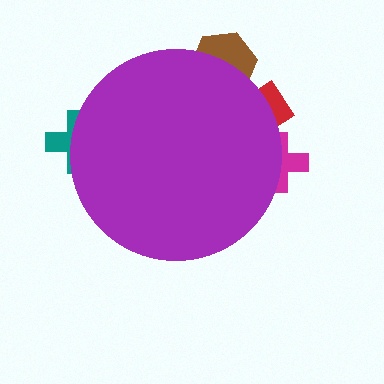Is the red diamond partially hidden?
Yes, the red diamond is partially hidden behind the purple circle.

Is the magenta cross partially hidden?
Yes, the magenta cross is partially hidden behind the purple circle.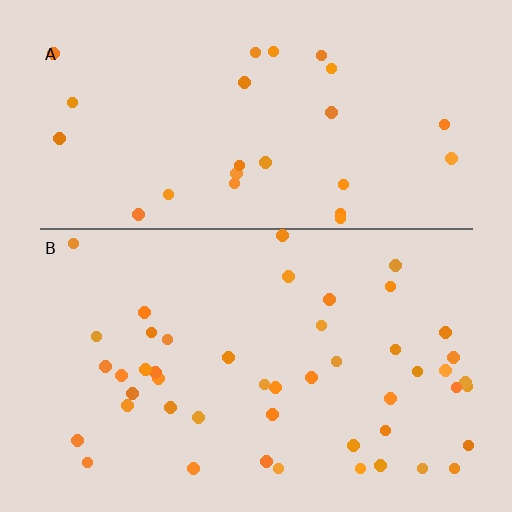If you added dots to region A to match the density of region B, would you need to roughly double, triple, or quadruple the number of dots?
Approximately double.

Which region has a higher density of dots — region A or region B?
B (the bottom).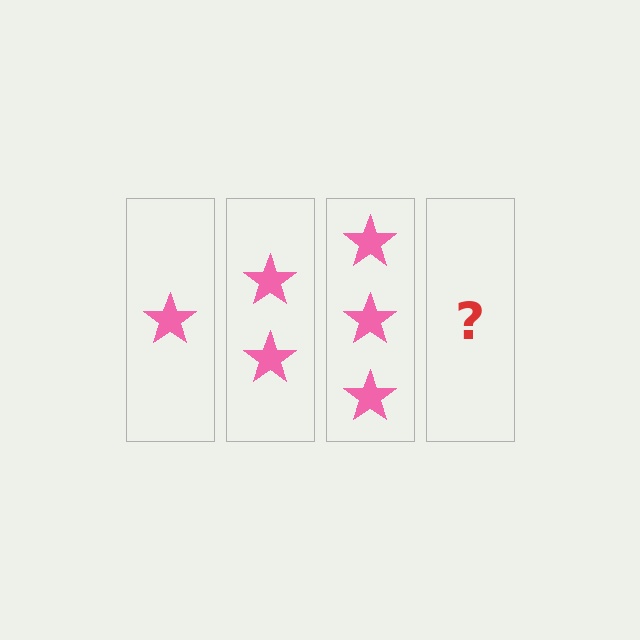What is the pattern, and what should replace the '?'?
The pattern is that each step adds one more star. The '?' should be 4 stars.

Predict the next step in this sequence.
The next step is 4 stars.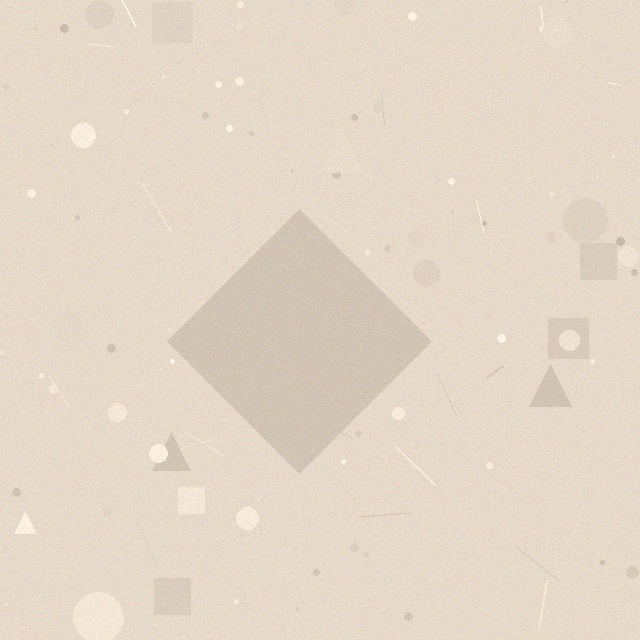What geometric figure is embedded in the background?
A diamond is embedded in the background.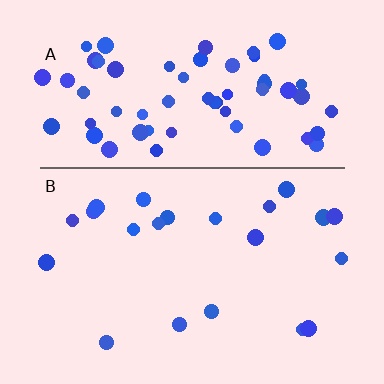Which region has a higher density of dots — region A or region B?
A (the top).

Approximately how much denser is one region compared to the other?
Approximately 3.1× — region A over region B.